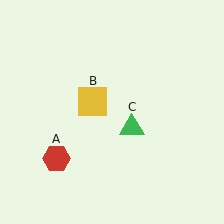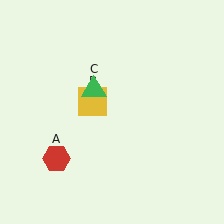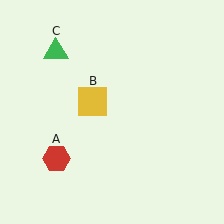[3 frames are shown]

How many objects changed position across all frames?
1 object changed position: green triangle (object C).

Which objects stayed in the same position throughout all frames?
Red hexagon (object A) and yellow square (object B) remained stationary.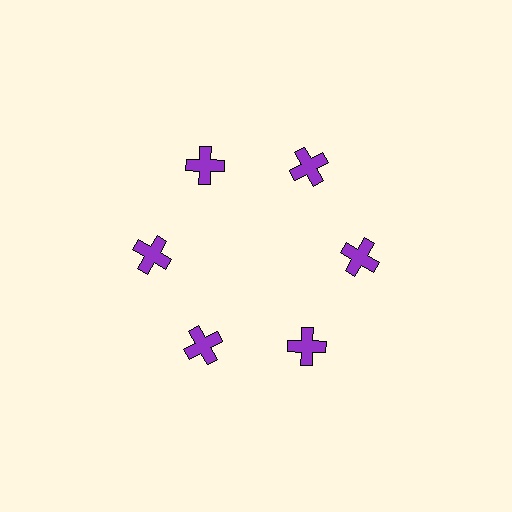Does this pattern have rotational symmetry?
Yes, this pattern has 6-fold rotational symmetry. It looks the same after rotating 60 degrees around the center.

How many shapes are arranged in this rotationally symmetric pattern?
There are 6 shapes, arranged in 6 groups of 1.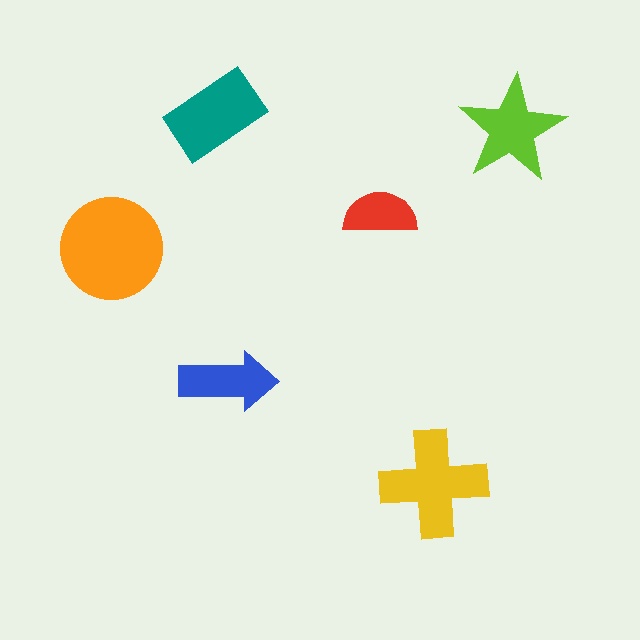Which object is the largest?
The orange circle.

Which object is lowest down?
The yellow cross is bottommost.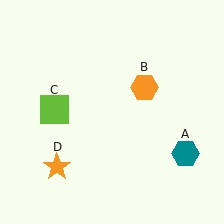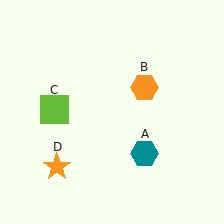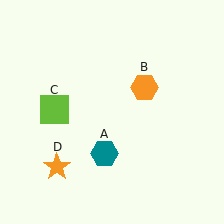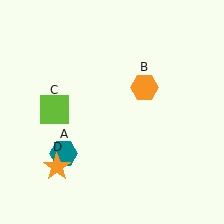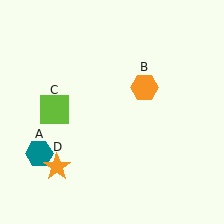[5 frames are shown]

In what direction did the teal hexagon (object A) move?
The teal hexagon (object A) moved left.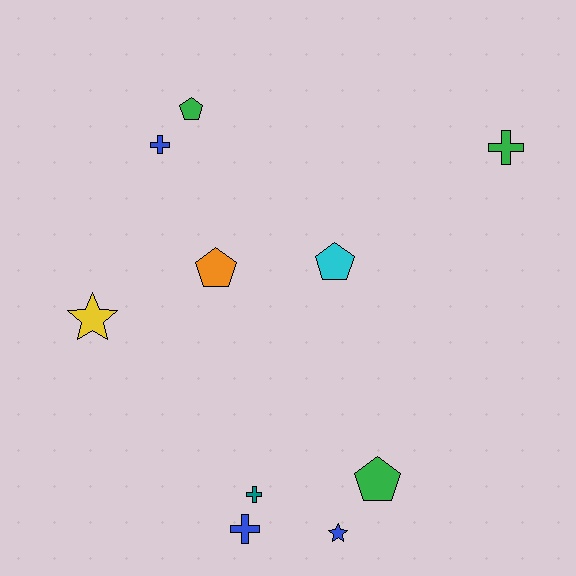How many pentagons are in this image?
There are 4 pentagons.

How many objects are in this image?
There are 10 objects.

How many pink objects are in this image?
There are no pink objects.